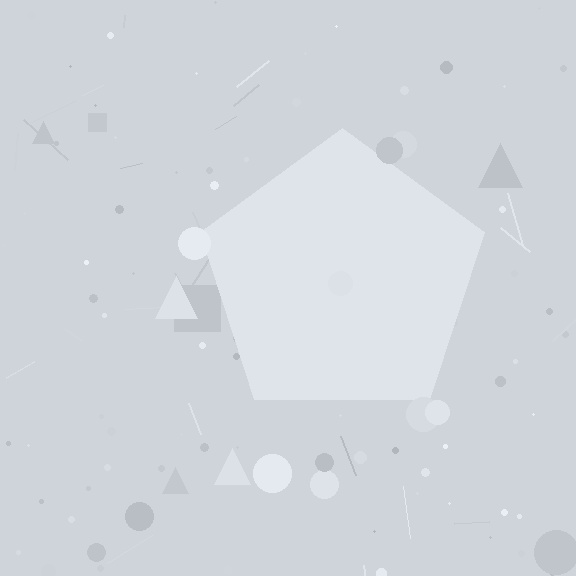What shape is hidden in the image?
A pentagon is hidden in the image.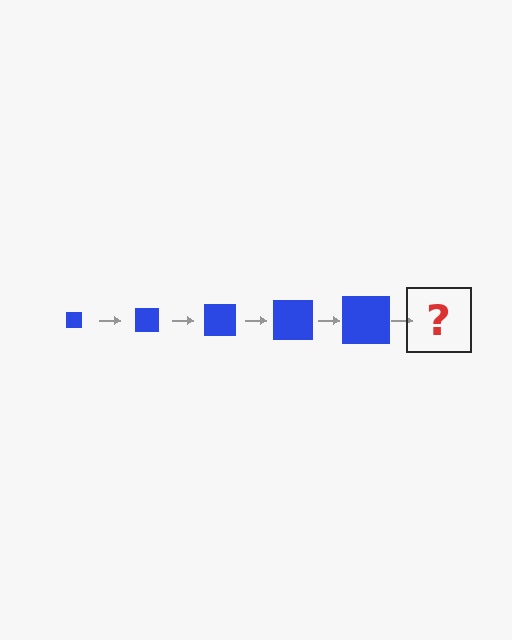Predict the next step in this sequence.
The next step is a blue square, larger than the previous one.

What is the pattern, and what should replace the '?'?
The pattern is that the square gets progressively larger each step. The '?' should be a blue square, larger than the previous one.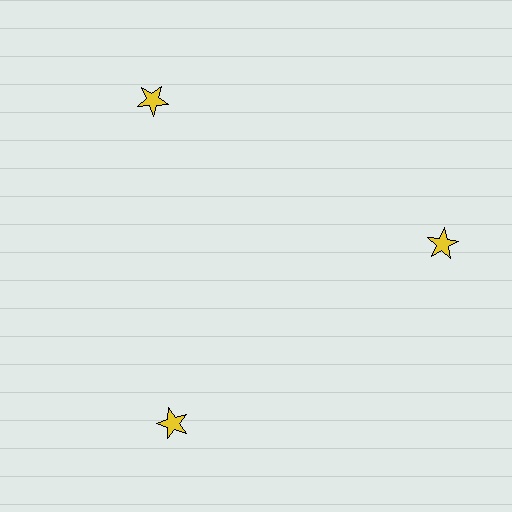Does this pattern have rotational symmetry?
Yes, this pattern has 3-fold rotational symmetry. It looks the same after rotating 120 degrees around the center.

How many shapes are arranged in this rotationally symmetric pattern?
There are 3 shapes, arranged in 3 groups of 1.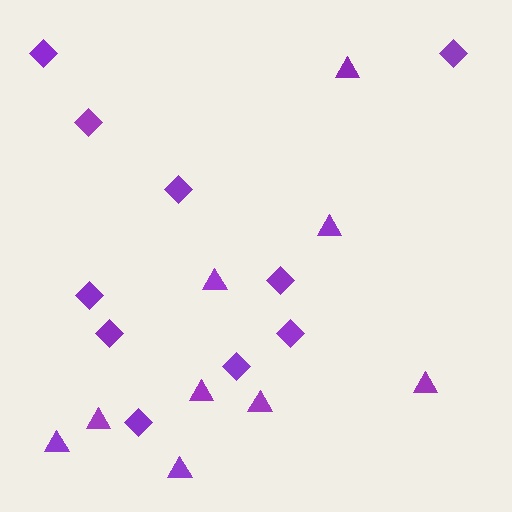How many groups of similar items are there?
There are 2 groups: one group of diamonds (10) and one group of triangles (9).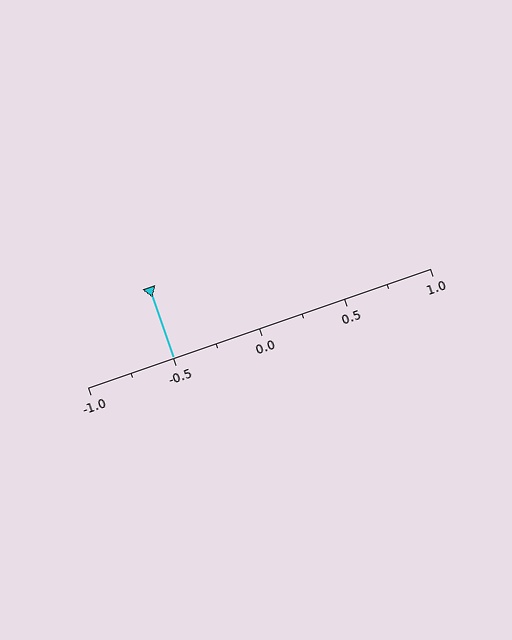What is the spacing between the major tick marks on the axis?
The major ticks are spaced 0.5 apart.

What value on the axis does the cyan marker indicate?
The marker indicates approximately -0.5.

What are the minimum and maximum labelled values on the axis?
The axis runs from -1.0 to 1.0.